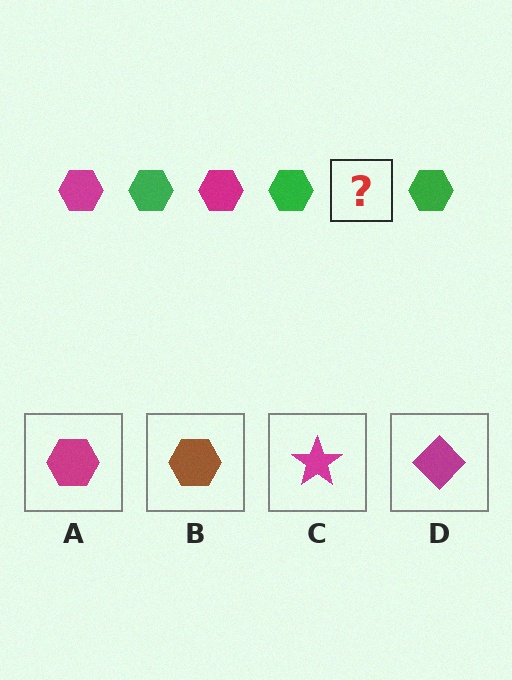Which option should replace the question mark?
Option A.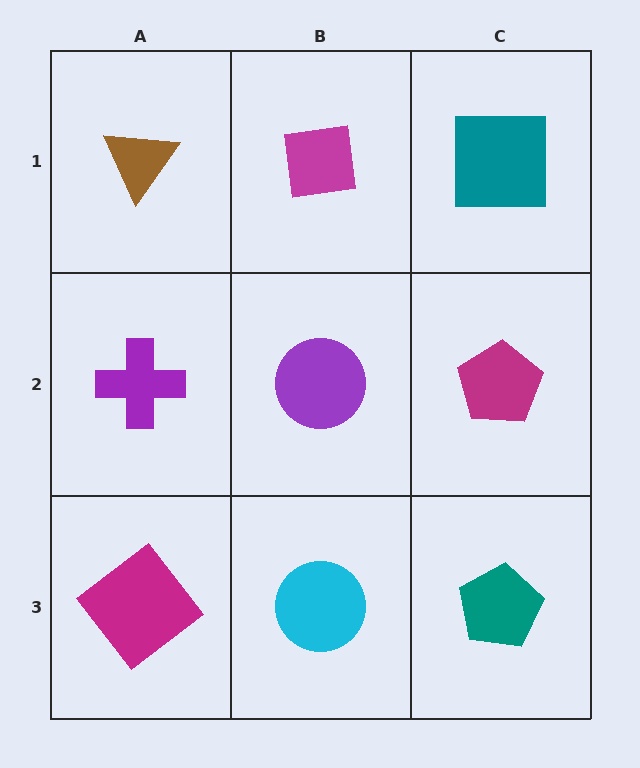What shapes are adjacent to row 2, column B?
A magenta square (row 1, column B), a cyan circle (row 3, column B), a purple cross (row 2, column A), a magenta pentagon (row 2, column C).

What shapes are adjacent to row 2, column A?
A brown triangle (row 1, column A), a magenta diamond (row 3, column A), a purple circle (row 2, column B).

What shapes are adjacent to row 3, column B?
A purple circle (row 2, column B), a magenta diamond (row 3, column A), a teal pentagon (row 3, column C).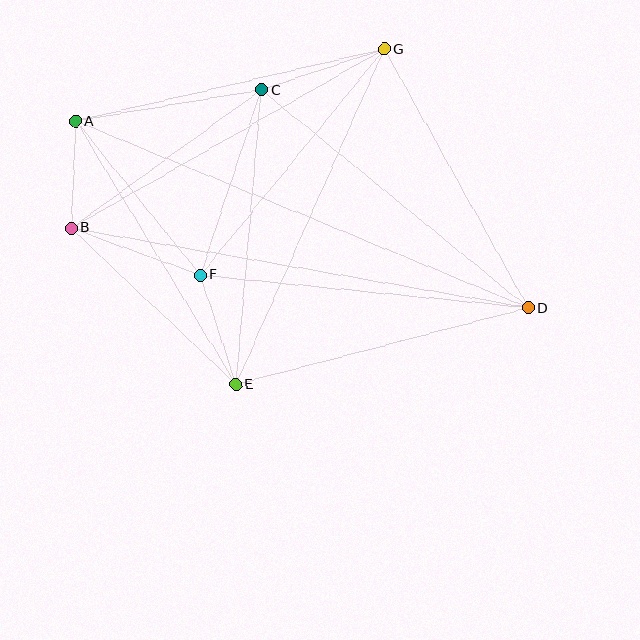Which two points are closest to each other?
Points A and B are closest to each other.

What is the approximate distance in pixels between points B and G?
The distance between B and G is approximately 360 pixels.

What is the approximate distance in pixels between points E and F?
The distance between E and F is approximately 115 pixels.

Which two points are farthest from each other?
Points A and D are farthest from each other.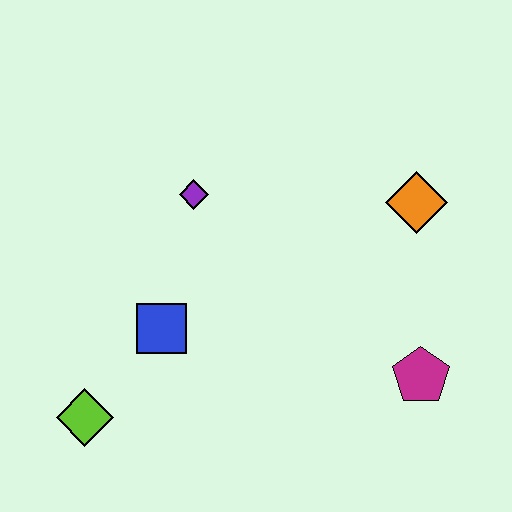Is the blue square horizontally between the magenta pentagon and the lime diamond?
Yes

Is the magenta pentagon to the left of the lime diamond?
No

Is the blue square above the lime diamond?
Yes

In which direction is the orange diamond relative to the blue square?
The orange diamond is to the right of the blue square.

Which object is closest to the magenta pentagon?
The orange diamond is closest to the magenta pentagon.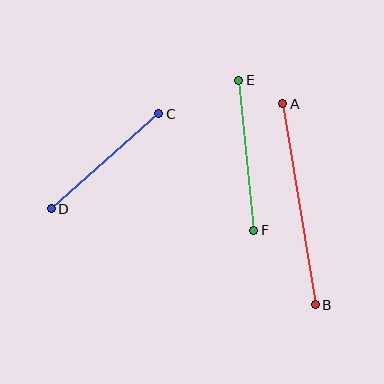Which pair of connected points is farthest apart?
Points A and B are farthest apart.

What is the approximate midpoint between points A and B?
The midpoint is at approximately (299, 204) pixels.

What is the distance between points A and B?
The distance is approximately 204 pixels.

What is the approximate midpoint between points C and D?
The midpoint is at approximately (105, 161) pixels.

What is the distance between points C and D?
The distance is approximately 143 pixels.